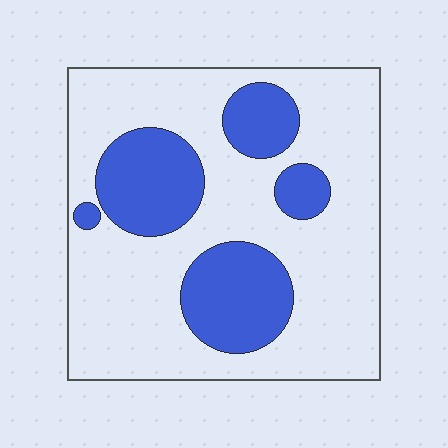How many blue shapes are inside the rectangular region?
5.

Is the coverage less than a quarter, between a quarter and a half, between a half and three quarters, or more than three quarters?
Between a quarter and a half.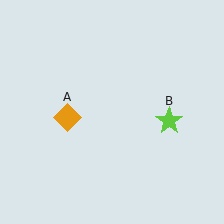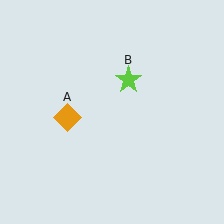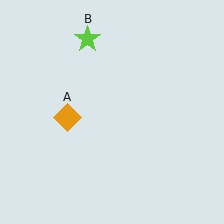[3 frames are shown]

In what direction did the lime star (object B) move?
The lime star (object B) moved up and to the left.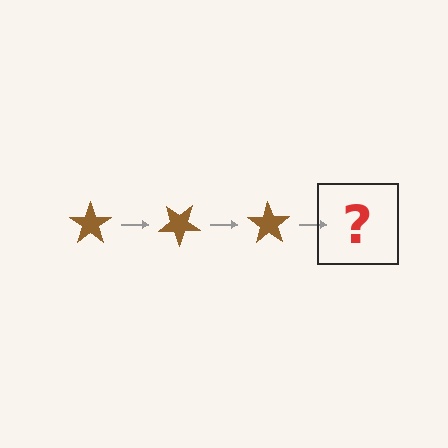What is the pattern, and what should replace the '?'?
The pattern is that the star rotates 35 degrees each step. The '?' should be a brown star rotated 105 degrees.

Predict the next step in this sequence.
The next step is a brown star rotated 105 degrees.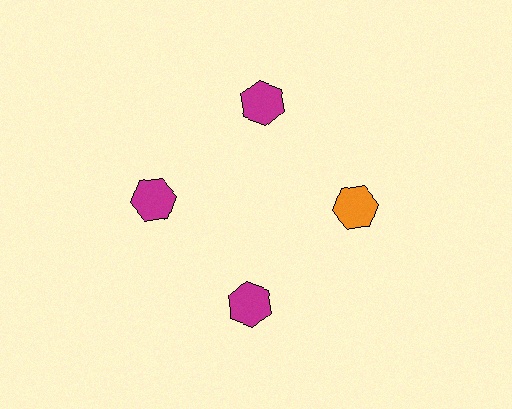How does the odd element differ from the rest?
It has a different color: orange instead of magenta.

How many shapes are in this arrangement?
There are 4 shapes arranged in a ring pattern.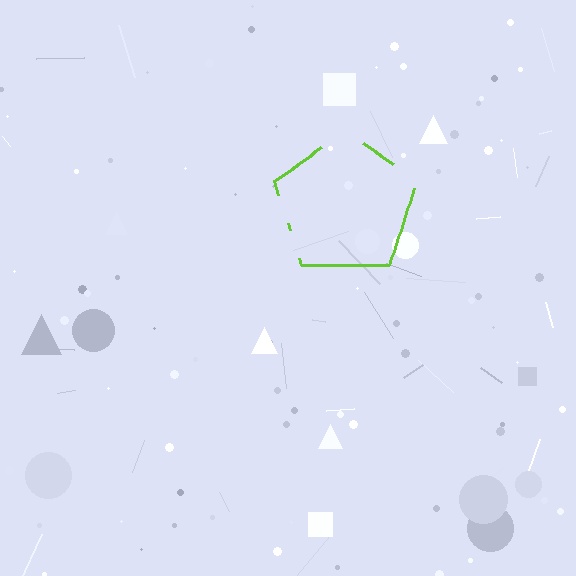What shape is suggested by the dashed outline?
The dashed outline suggests a pentagon.